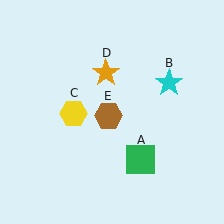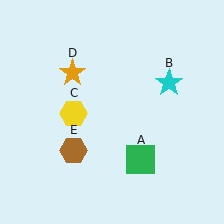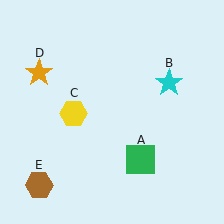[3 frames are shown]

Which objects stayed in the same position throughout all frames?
Green square (object A) and cyan star (object B) and yellow hexagon (object C) remained stationary.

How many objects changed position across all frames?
2 objects changed position: orange star (object D), brown hexagon (object E).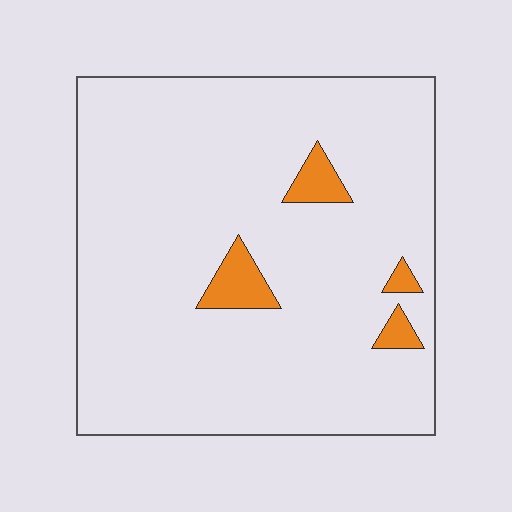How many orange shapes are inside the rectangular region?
4.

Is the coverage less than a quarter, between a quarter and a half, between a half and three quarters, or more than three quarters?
Less than a quarter.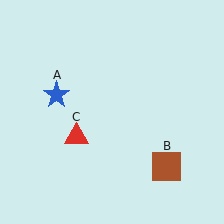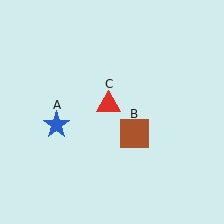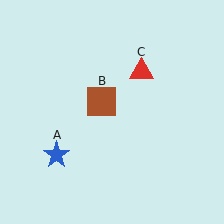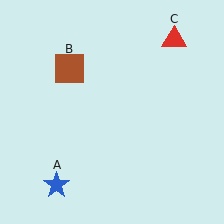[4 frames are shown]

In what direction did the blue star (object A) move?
The blue star (object A) moved down.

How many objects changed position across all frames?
3 objects changed position: blue star (object A), brown square (object B), red triangle (object C).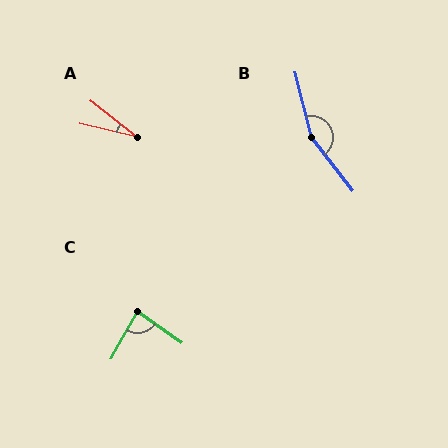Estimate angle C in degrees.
Approximately 84 degrees.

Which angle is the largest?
B, at approximately 156 degrees.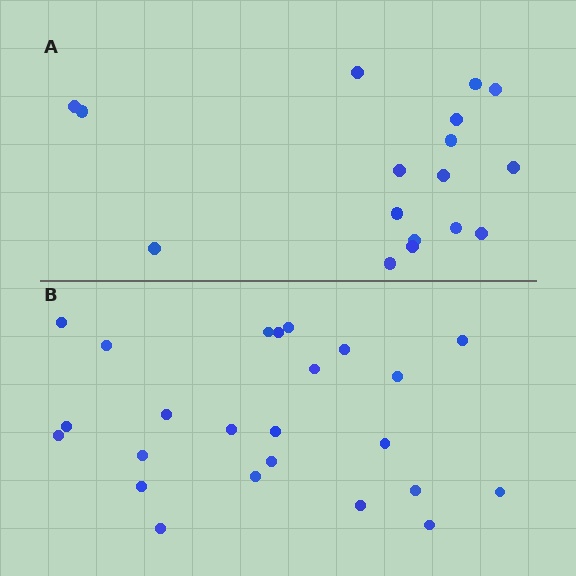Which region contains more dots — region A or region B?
Region B (the bottom region) has more dots.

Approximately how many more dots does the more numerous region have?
Region B has roughly 8 or so more dots than region A.